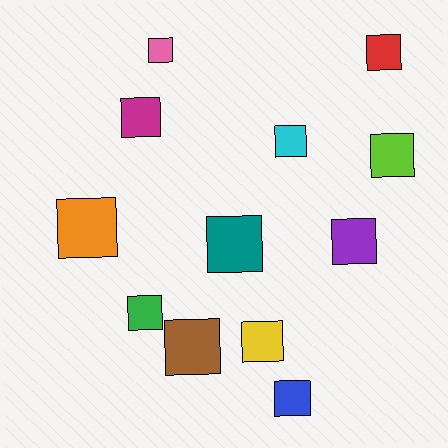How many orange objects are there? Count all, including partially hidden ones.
There is 1 orange object.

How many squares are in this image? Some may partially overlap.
There are 12 squares.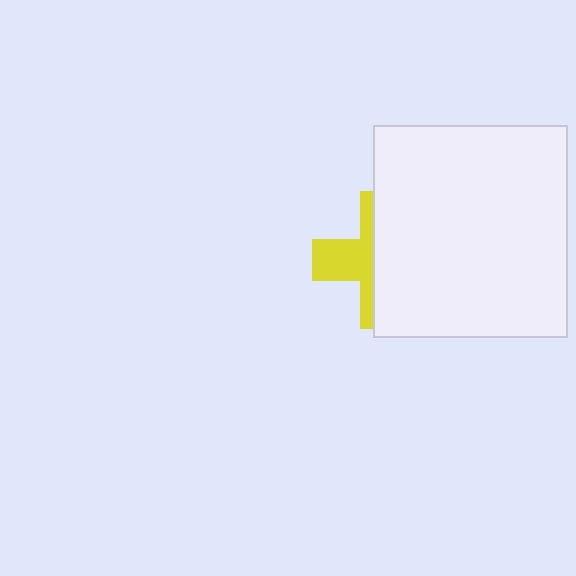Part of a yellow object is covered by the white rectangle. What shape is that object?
It is a cross.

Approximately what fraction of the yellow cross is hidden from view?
Roughly 60% of the yellow cross is hidden behind the white rectangle.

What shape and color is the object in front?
The object in front is a white rectangle.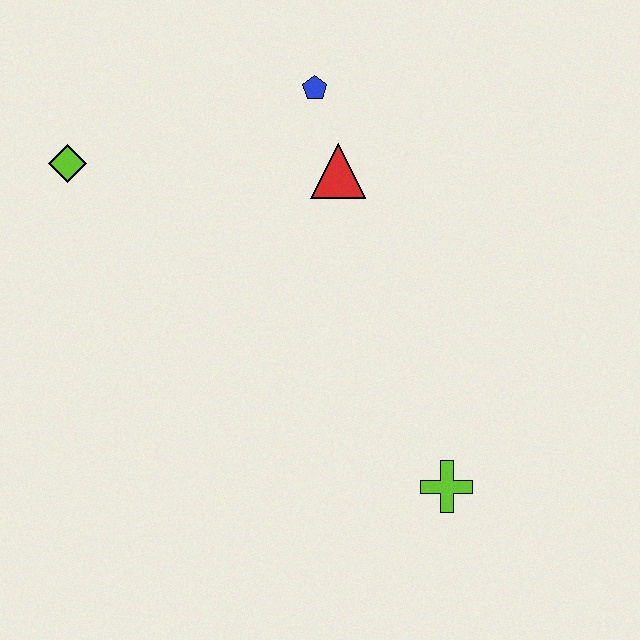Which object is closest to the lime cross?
The red triangle is closest to the lime cross.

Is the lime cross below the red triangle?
Yes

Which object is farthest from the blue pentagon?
The lime cross is farthest from the blue pentagon.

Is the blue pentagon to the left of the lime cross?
Yes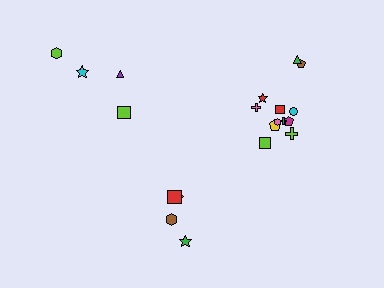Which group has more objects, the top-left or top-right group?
The top-right group.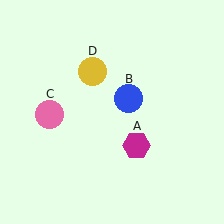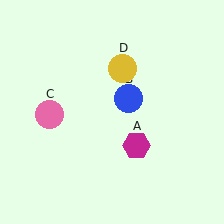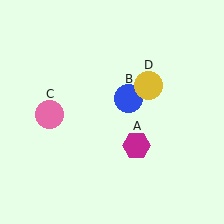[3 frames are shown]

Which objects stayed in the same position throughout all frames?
Magenta hexagon (object A) and blue circle (object B) and pink circle (object C) remained stationary.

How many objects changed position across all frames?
1 object changed position: yellow circle (object D).